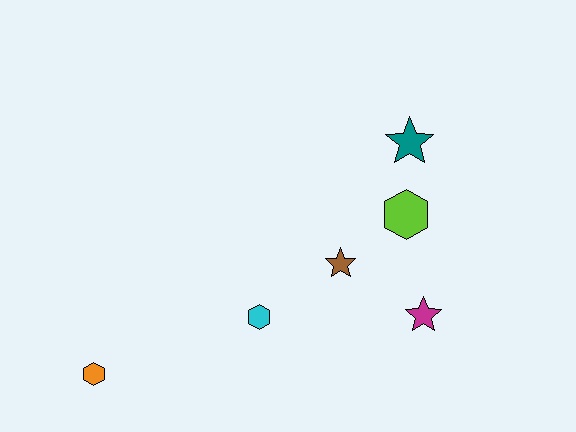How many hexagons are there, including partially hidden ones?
There are 3 hexagons.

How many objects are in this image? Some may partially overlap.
There are 6 objects.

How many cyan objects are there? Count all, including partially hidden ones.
There is 1 cyan object.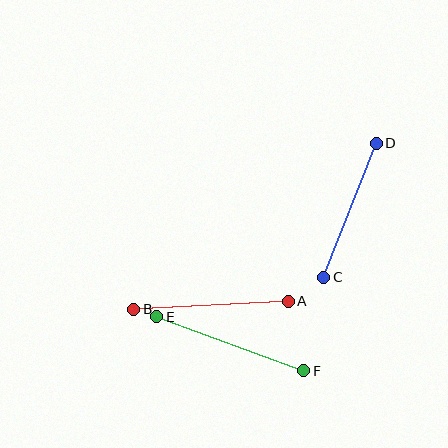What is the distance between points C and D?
The distance is approximately 144 pixels.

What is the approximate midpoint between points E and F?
The midpoint is at approximately (230, 344) pixels.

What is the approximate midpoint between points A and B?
The midpoint is at approximately (211, 305) pixels.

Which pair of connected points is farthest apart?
Points E and F are farthest apart.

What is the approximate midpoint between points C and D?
The midpoint is at approximately (350, 210) pixels.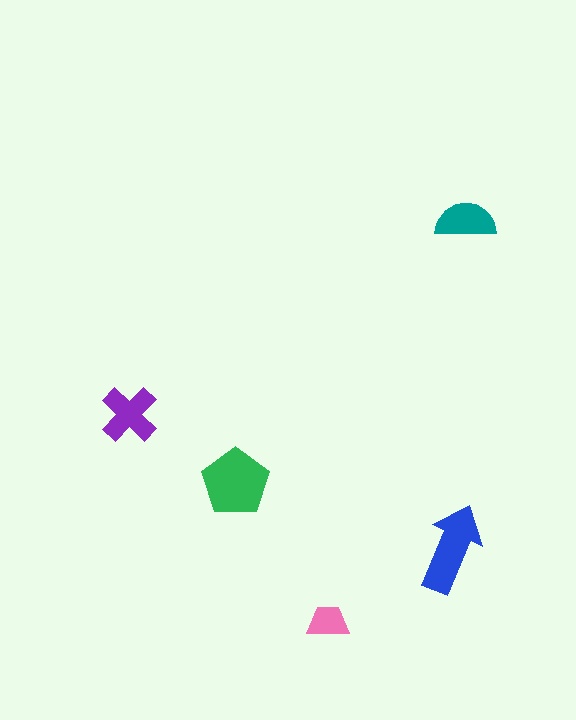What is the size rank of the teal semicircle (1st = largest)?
4th.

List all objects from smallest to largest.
The pink trapezoid, the teal semicircle, the purple cross, the blue arrow, the green pentagon.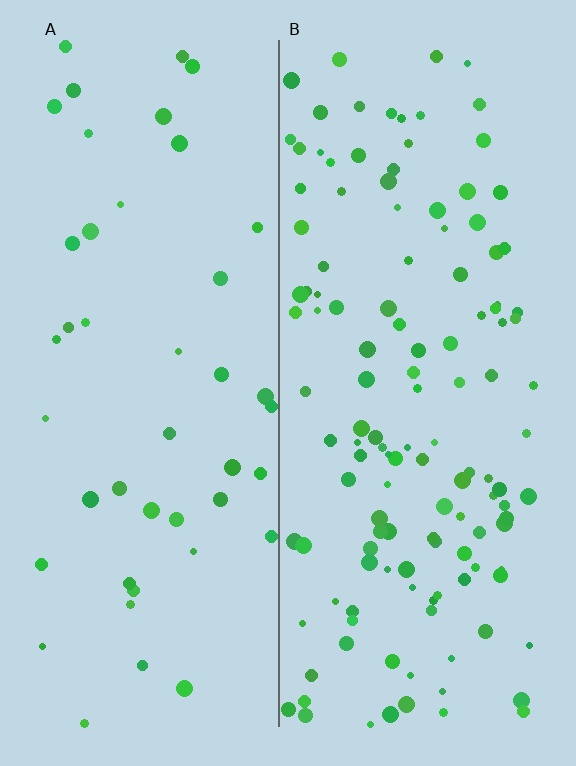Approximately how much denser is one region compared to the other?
Approximately 3.0× — region B over region A.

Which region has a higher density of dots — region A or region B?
B (the right).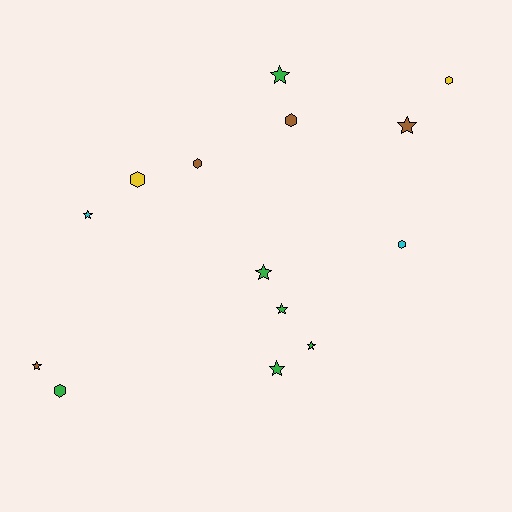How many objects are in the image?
There are 14 objects.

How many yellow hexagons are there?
There are 2 yellow hexagons.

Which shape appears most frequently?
Star, with 8 objects.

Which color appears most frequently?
Green, with 6 objects.